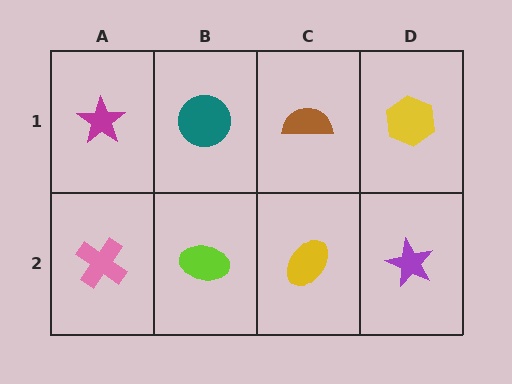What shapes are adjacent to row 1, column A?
A pink cross (row 2, column A), a teal circle (row 1, column B).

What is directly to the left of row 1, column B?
A magenta star.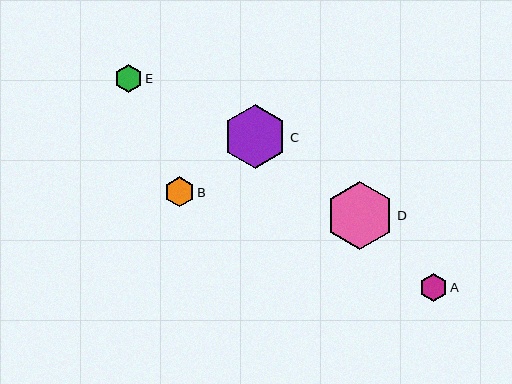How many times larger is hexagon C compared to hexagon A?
Hexagon C is approximately 2.3 times the size of hexagon A.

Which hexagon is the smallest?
Hexagon E is the smallest with a size of approximately 28 pixels.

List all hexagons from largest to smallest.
From largest to smallest: D, C, B, A, E.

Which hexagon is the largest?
Hexagon D is the largest with a size of approximately 68 pixels.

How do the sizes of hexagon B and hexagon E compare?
Hexagon B and hexagon E are approximately the same size.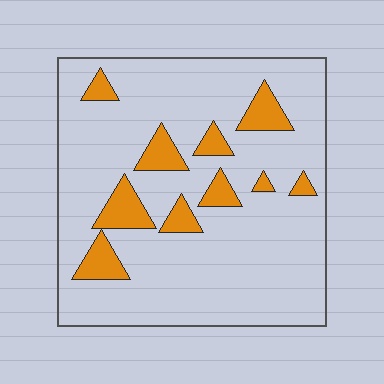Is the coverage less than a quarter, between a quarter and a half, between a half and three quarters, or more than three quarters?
Less than a quarter.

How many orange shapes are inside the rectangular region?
10.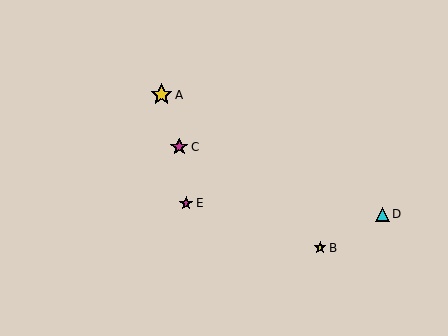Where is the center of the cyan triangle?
The center of the cyan triangle is at (382, 214).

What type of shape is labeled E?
Shape E is a magenta star.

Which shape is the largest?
The yellow star (labeled A) is the largest.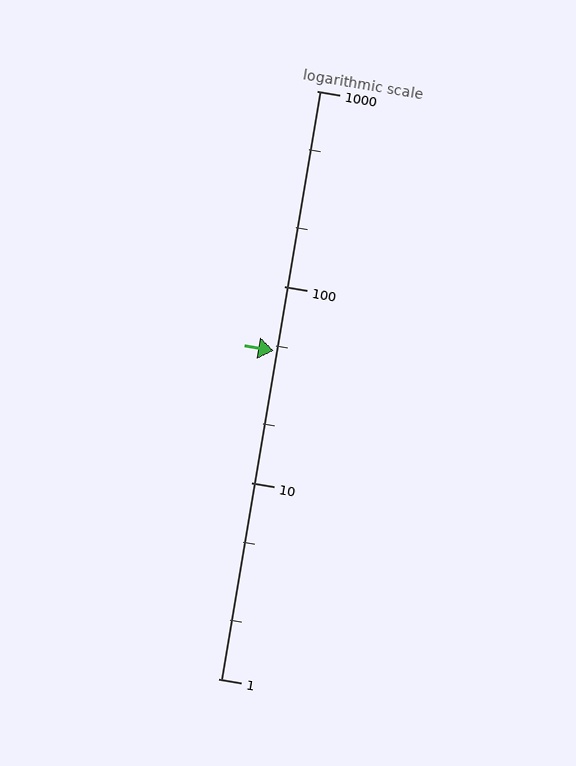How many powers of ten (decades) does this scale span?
The scale spans 3 decades, from 1 to 1000.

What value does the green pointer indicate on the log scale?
The pointer indicates approximately 47.